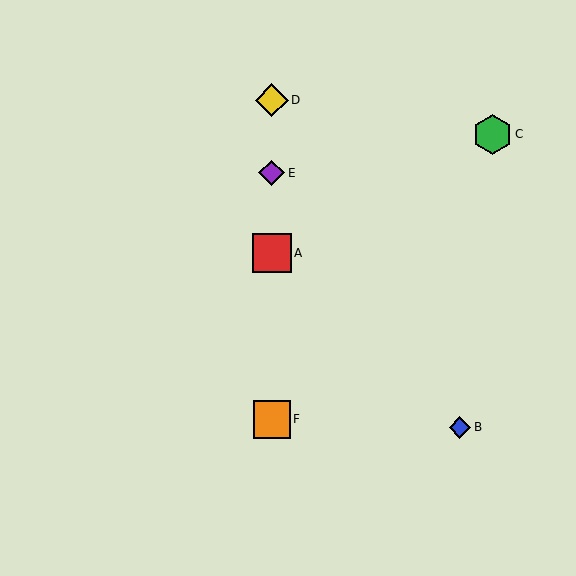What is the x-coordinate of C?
Object C is at x≈492.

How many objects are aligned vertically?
4 objects (A, D, E, F) are aligned vertically.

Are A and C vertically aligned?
No, A is at x≈272 and C is at x≈492.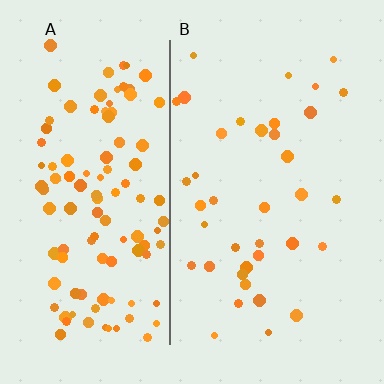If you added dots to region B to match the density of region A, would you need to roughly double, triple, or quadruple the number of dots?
Approximately triple.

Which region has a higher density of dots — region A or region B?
A (the left).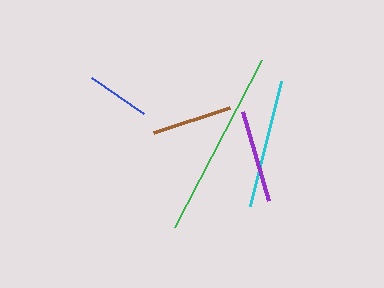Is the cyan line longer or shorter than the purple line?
The cyan line is longer than the purple line.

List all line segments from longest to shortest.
From longest to shortest: green, cyan, purple, brown, blue.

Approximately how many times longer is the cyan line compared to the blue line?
The cyan line is approximately 2.1 times the length of the blue line.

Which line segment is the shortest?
The blue line is the shortest at approximately 63 pixels.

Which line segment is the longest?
The green line is the longest at approximately 188 pixels.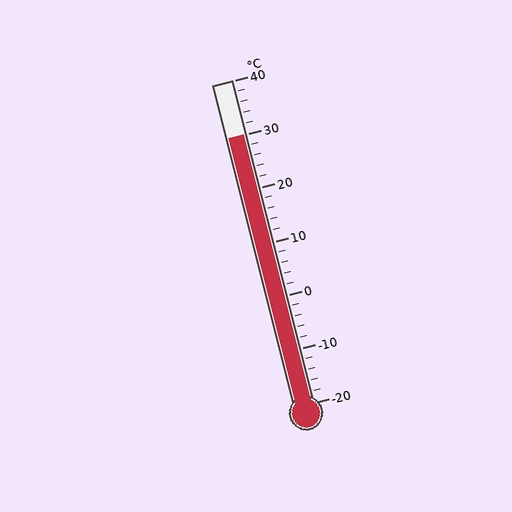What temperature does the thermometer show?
The thermometer shows approximately 30°C.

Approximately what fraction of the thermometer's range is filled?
The thermometer is filled to approximately 85% of its range.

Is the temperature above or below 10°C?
The temperature is above 10°C.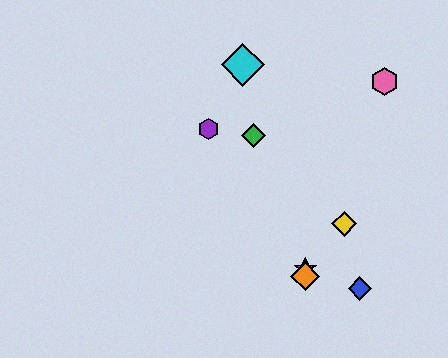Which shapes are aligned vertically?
The red star, the orange diamond are aligned vertically.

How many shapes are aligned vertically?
2 shapes (the red star, the orange diamond) are aligned vertically.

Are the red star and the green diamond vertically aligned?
No, the red star is at x≈305 and the green diamond is at x≈254.